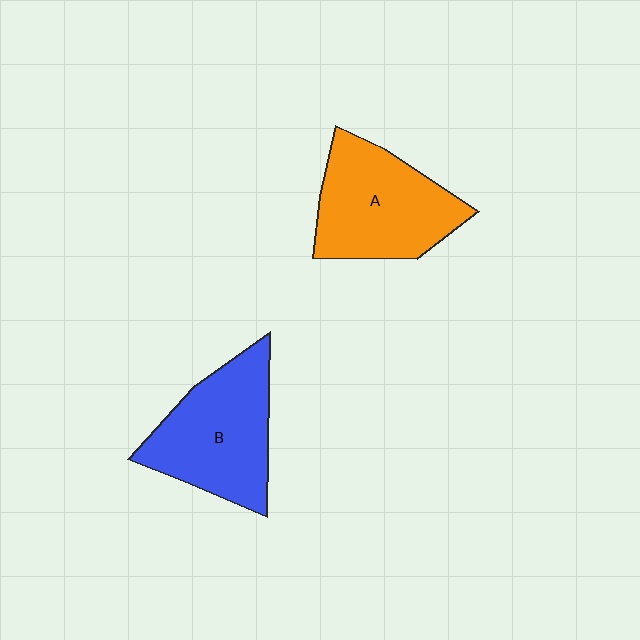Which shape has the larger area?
Shape B (blue).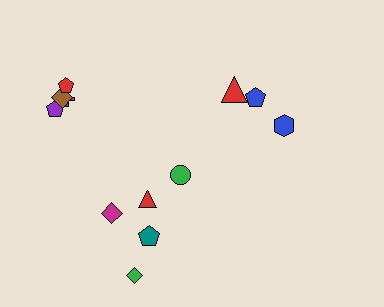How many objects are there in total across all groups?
There are 12 objects.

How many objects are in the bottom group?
There are 4 objects.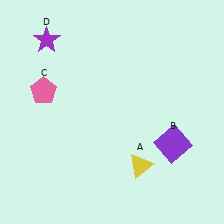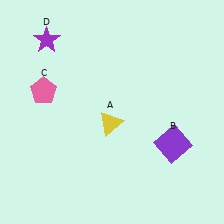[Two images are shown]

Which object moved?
The yellow triangle (A) moved up.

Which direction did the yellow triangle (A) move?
The yellow triangle (A) moved up.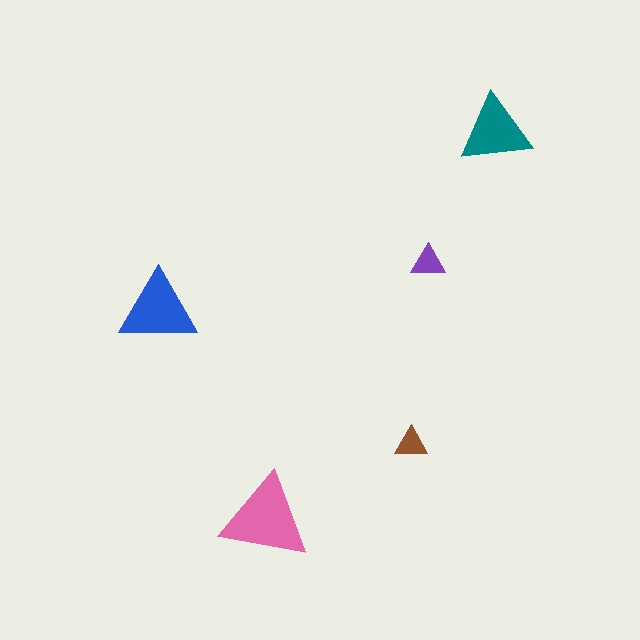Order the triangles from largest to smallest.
the pink one, the blue one, the teal one, the purple one, the brown one.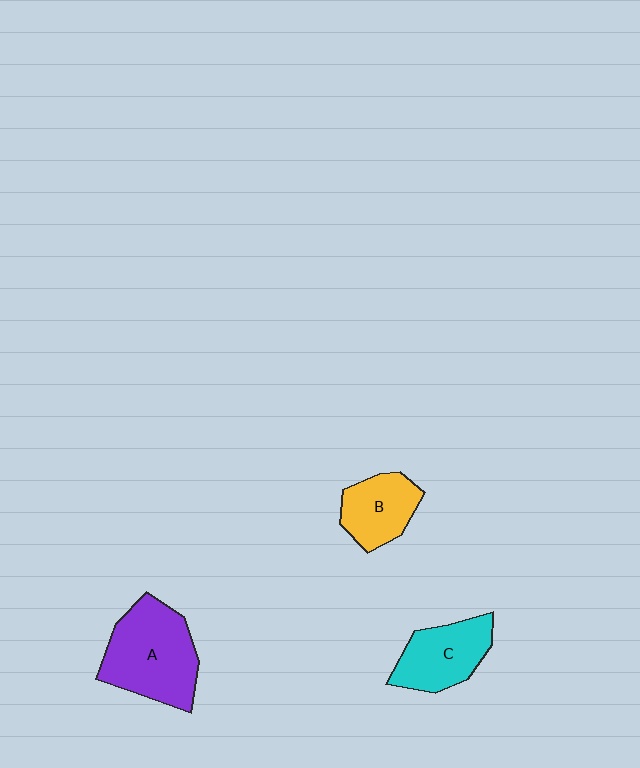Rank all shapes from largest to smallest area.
From largest to smallest: A (purple), C (cyan), B (yellow).